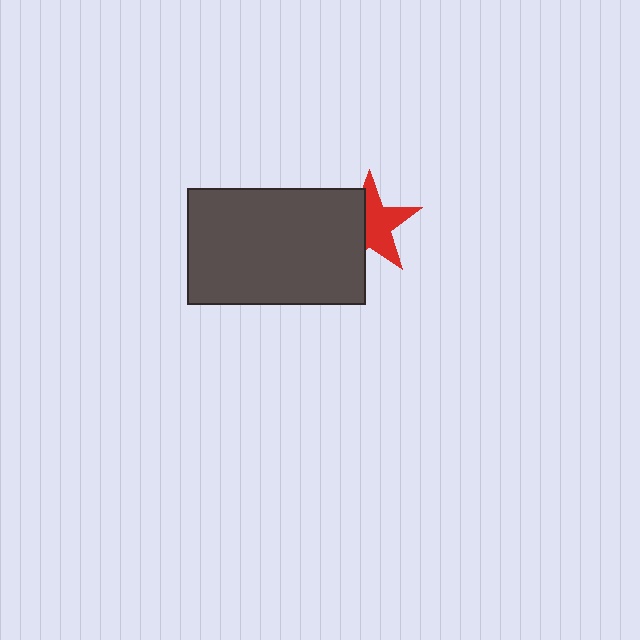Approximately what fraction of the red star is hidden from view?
Roughly 42% of the red star is hidden behind the dark gray rectangle.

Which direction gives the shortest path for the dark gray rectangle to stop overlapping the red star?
Moving left gives the shortest separation.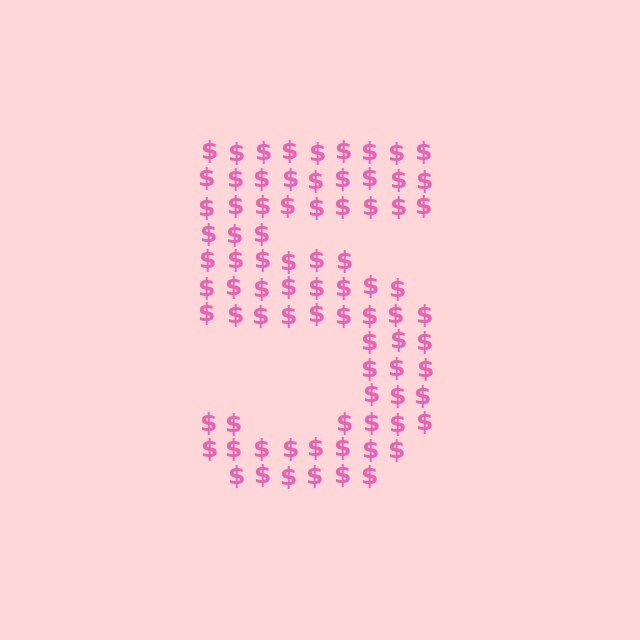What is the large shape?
The large shape is the digit 5.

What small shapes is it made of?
It is made of small dollar signs.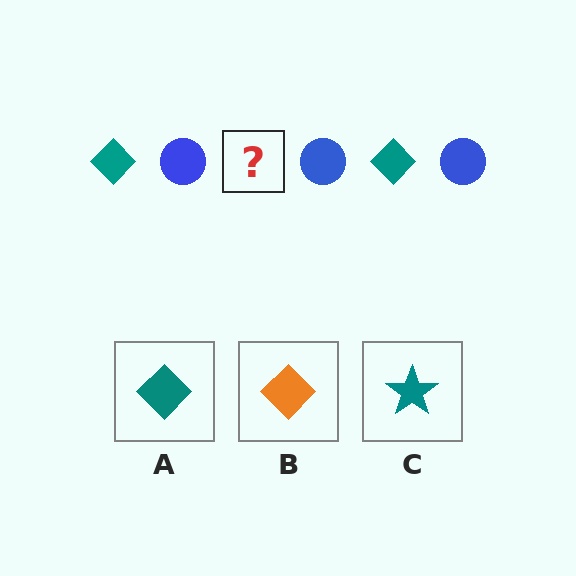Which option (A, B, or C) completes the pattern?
A.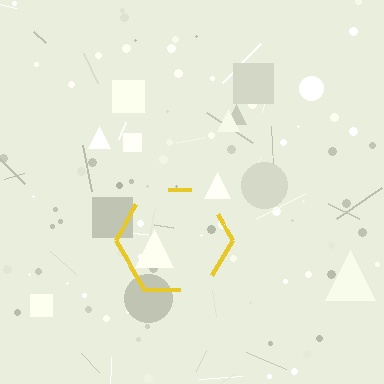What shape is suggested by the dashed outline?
The dashed outline suggests a hexagon.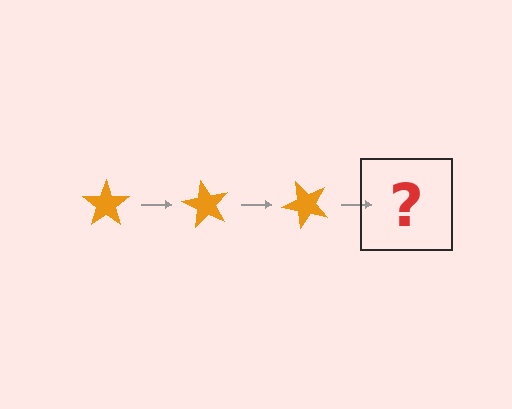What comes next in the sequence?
The next element should be an orange star rotated 180 degrees.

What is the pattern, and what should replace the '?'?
The pattern is that the star rotates 60 degrees each step. The '?' should be an orange star rotated 180 degrees.